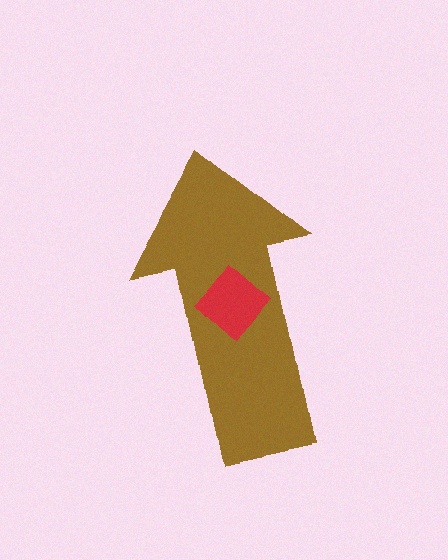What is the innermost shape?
The red diamond.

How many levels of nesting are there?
2.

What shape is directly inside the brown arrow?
The red diamond.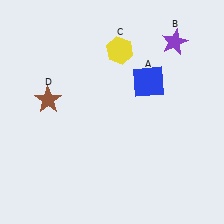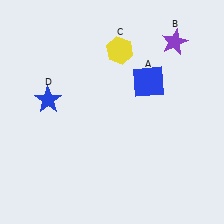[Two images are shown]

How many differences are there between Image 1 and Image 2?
There is 1 difference between the two images.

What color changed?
The star (D) changed from brown in Image 1 to blue in Image 2.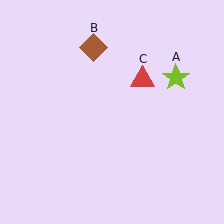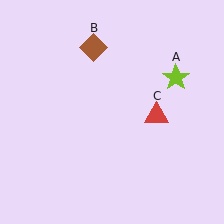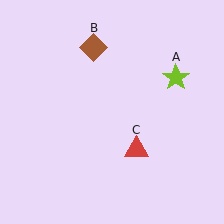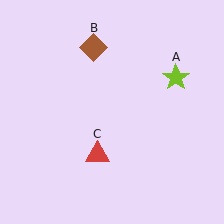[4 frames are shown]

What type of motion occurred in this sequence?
The red triangle (object C) rotated clockwise around the center of the scene.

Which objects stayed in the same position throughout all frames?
Lime star (object A) and brown diamond (object B) remained stationary.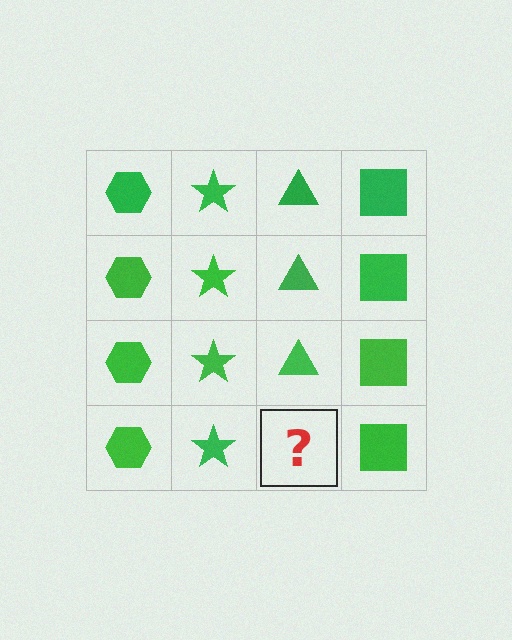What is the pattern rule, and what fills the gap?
The rule is that each column has a consistent shape. The gap should be filled with a green triangle.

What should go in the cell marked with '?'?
The missing cell should contain a green triangle.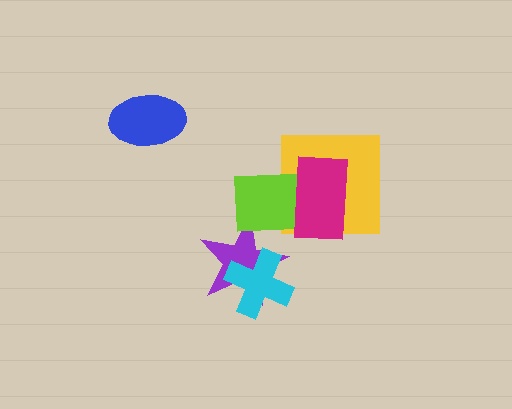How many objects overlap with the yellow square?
2 objects overlap with the yellow square.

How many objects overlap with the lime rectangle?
3 objects overlap with the lime rectangle.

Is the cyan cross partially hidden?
No, no other shape covers it.